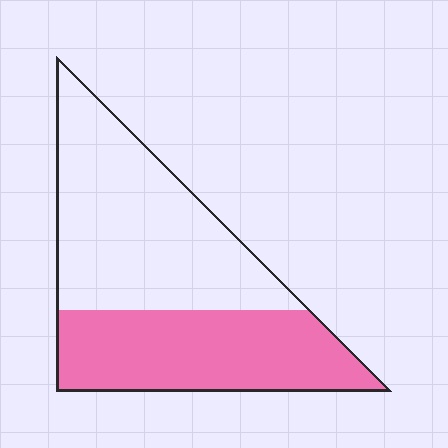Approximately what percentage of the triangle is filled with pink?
Approximately 45%.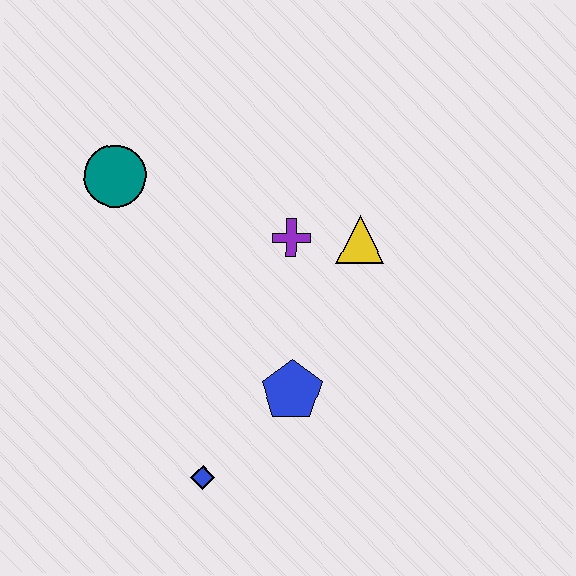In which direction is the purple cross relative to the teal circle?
The purple cross is to the right of the teal circle.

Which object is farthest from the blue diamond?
The teal circle is farthest from the blue diamond.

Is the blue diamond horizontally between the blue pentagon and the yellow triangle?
No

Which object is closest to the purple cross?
The yellow triangle is closest to the purple cross.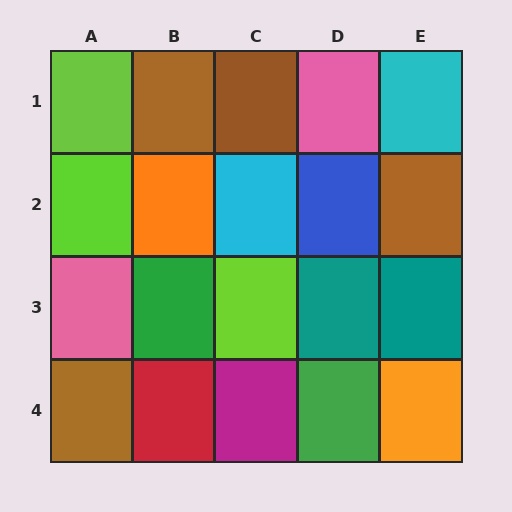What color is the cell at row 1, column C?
Brown.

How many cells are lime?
3 cells are lime.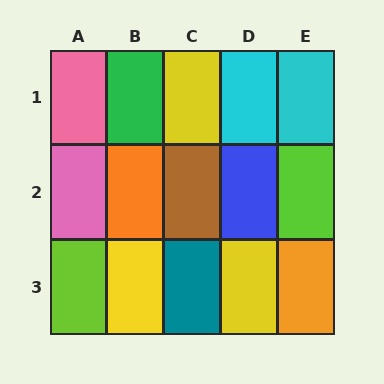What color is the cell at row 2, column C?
Brown.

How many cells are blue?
1 cell is blue.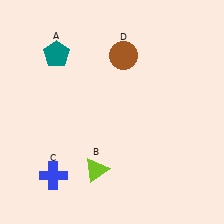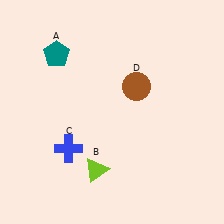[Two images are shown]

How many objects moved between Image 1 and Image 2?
2 objects moved between the two images.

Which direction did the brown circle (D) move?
The brown circle (D) moved down.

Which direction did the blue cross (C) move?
The blue cross (C) moved up.